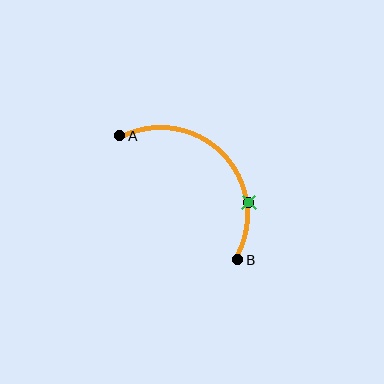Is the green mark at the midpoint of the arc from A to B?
No. The green mark lies on the arc but is closer to endpoint B. The arc midpoint would be at the point on the curve equidistant along the arc from both A and B.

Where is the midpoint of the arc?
The arc midpoint is the point on the curve farthest from the straight line joining A and B. It sits above and to the right of that line.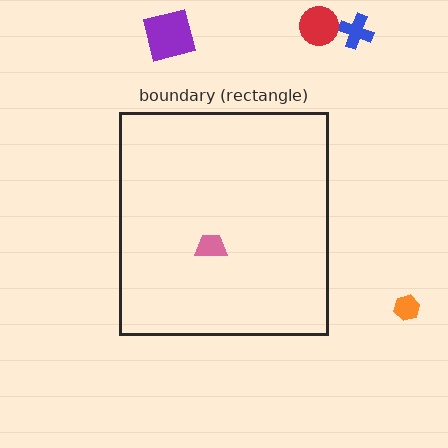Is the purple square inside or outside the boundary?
Outside.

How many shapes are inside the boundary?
1 inside, 4 outside.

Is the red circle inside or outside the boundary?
Outside.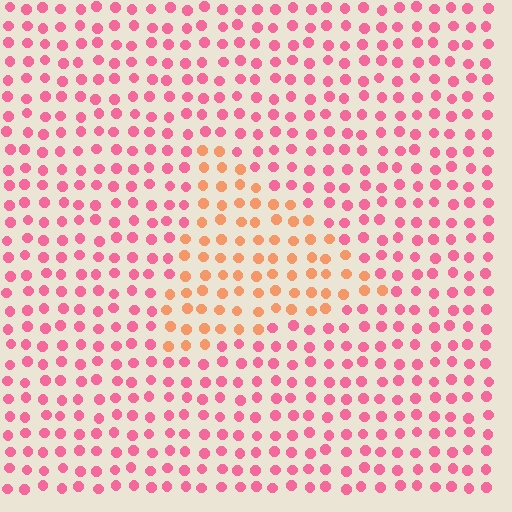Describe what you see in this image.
The image is filled with small pink elements in a uniform arrangement. A triangle-shaped region is visible where the elements are tinted to a slightly different hue, forming a subtle color boundary.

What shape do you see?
I see a triangle.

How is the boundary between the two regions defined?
The boundary is defined purely by a slight shift in hue (about 42 degrees). Spacing, size, and orientation are identical on both sides.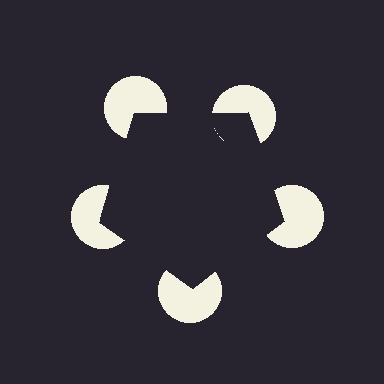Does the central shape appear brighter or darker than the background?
It typically appears slightly darker than the background, even though no actual brightness change is drawn.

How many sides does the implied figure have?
5 sides.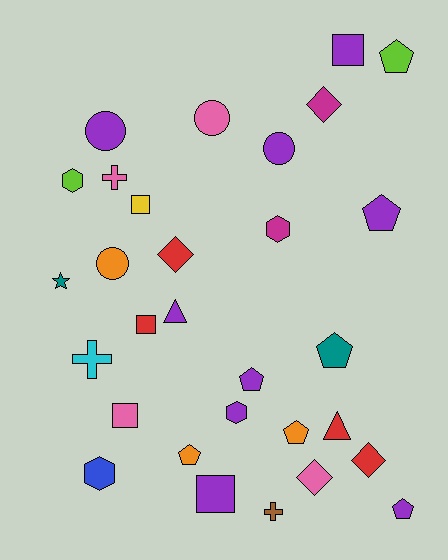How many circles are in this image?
There are 4 circles.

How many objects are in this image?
There are 30 objects.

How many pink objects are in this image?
There are 4 pink objects.